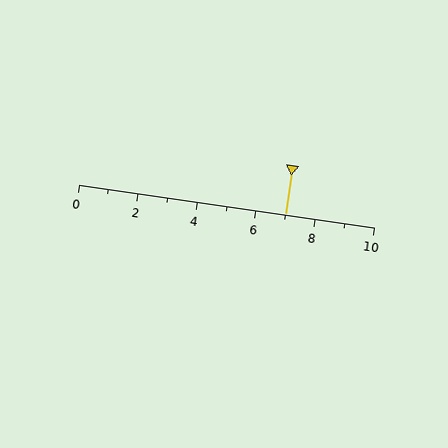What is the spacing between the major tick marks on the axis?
The major ticks are spaced 2 apart.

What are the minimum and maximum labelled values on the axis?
The axis runs from 0 to 10.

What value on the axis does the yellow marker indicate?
The marker indicates approximately 7.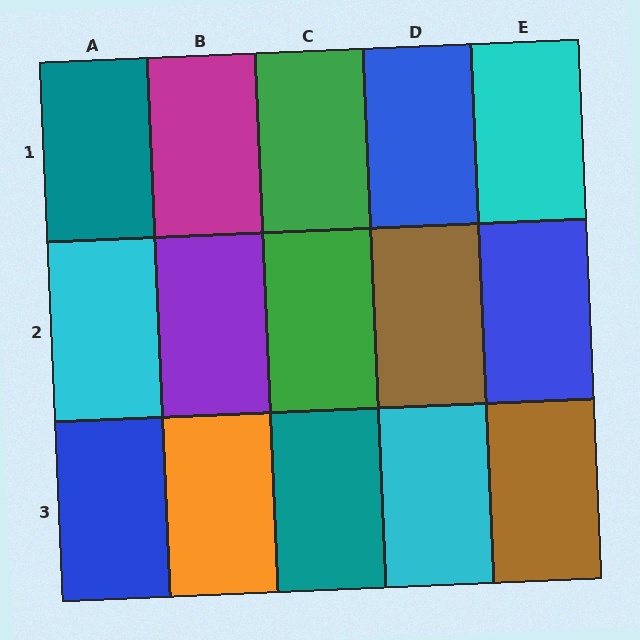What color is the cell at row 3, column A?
Blue.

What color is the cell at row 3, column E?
Brown.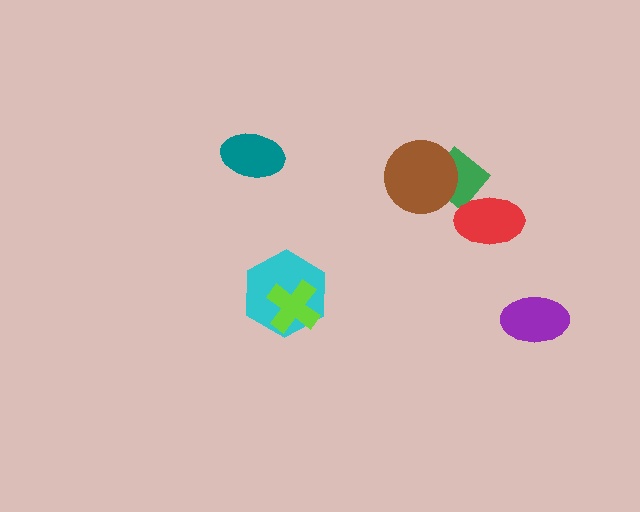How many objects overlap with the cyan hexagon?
1 object overlaps with the cyan hexagon.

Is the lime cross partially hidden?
No, no other shape covers it.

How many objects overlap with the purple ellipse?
0 objects overlap with the purple ellipse.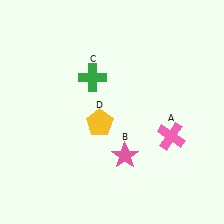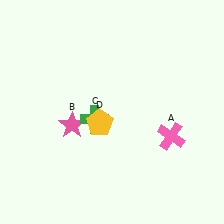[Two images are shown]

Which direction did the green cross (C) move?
The green cross (C) moved down.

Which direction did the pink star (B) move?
The pink star (B) moved left.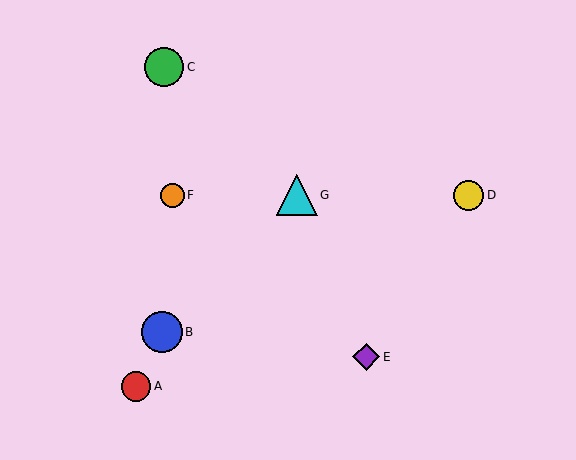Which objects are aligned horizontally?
Objects D, F, G are aligned horizontally.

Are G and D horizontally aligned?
Yes, both are at y≈195.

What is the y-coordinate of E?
Object E is at y≈357.